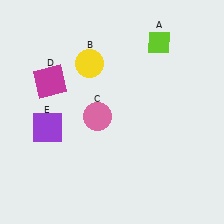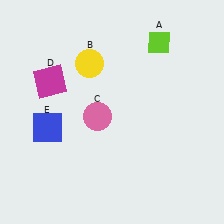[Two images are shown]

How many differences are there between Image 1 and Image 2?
There is 1 difference between the two images.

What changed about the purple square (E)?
In Image 1, E is purple. In Image 2, it changed to blue.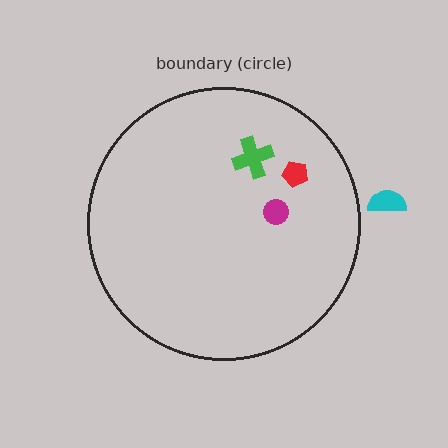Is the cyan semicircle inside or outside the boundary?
Outside.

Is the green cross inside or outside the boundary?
Inside.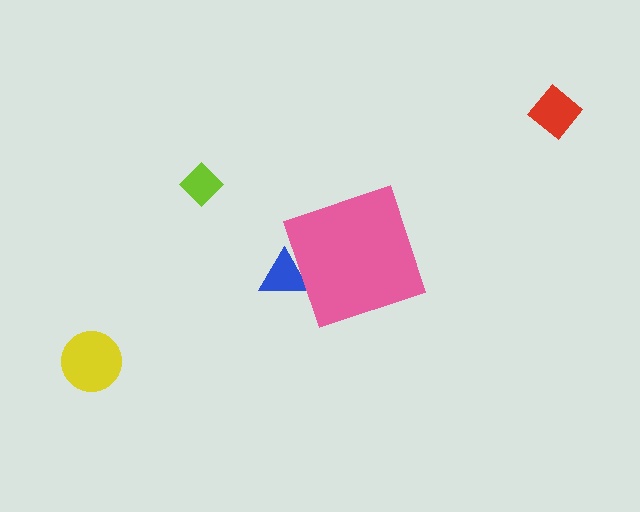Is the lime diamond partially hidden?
No, the lime diamond is fully visible.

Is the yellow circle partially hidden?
No, the yellow circle is fully visible.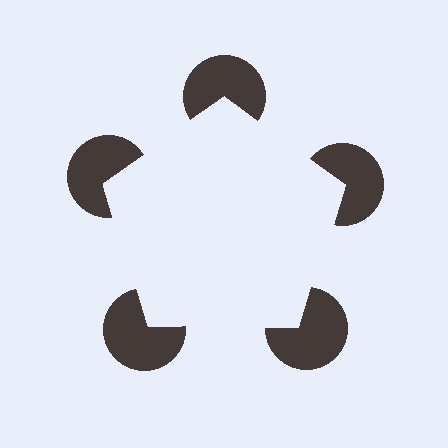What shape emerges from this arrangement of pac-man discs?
An illusory pentagon — its edges are inferred from the aligned wedge cuts in the pac-man discs, not physically drawn.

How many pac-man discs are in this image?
There are 5 — one at each vertex of the illusory pentagon.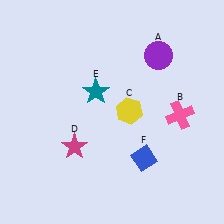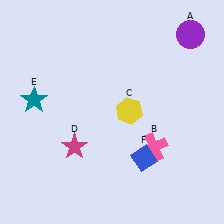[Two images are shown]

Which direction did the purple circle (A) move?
The purple circle (A) moved right.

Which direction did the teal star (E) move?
The teal star (E) moved left.